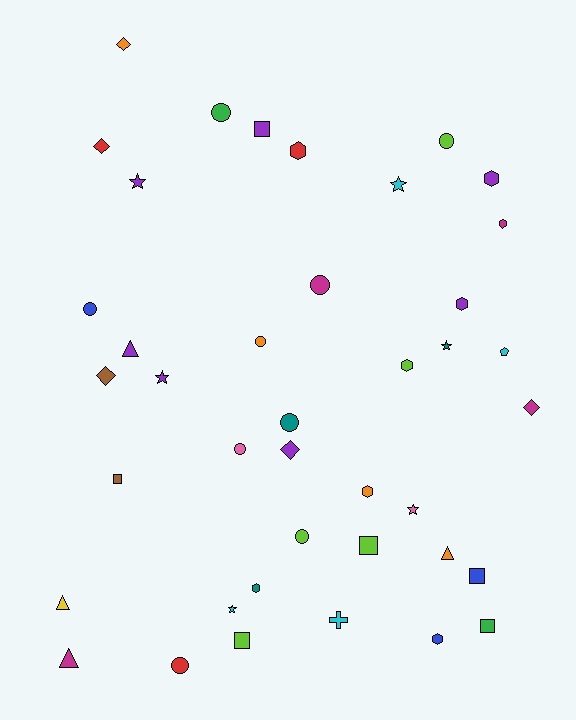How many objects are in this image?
There are 40 objects.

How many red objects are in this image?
There are 3 red objects.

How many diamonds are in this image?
There are 5 diamonds.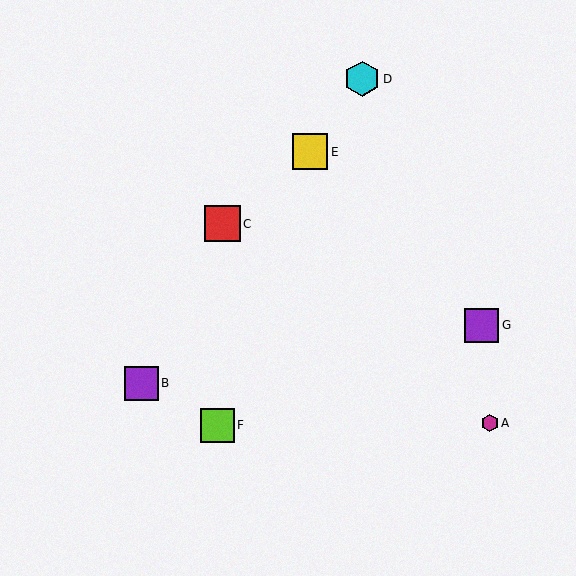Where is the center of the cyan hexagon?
The center of the cyan hexagon is at (362, 79).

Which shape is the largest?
The red square (labeled C) is the largest.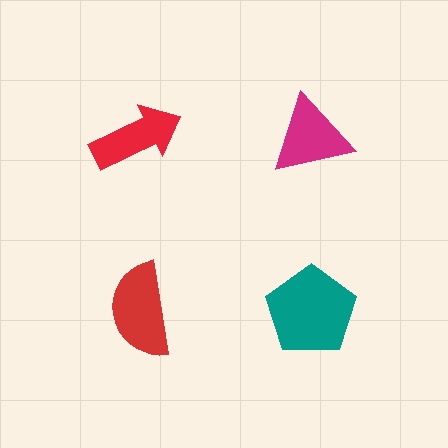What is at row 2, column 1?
A red semicircle.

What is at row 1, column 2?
A magenta triangle.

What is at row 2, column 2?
A teal pentagon.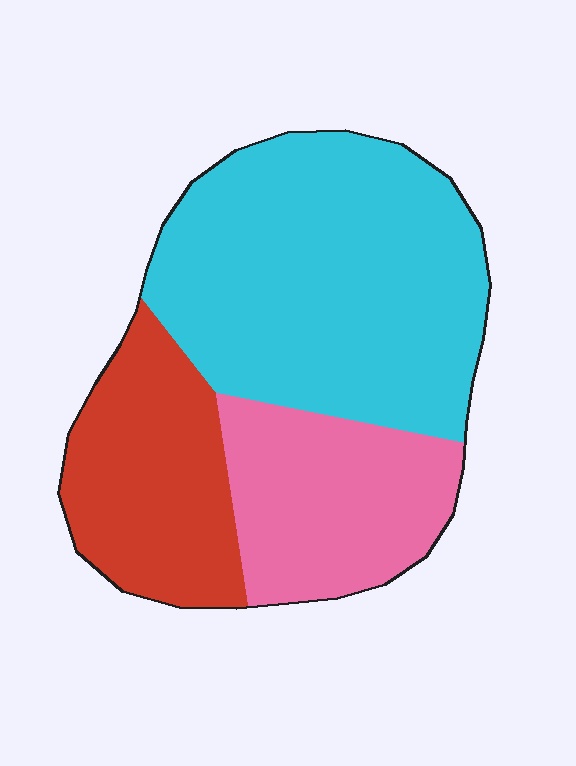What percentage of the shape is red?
Red takes up about one quarter (1/4) of the shape.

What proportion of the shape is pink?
Pink covers 24% of the shape.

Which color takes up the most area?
Cyan, at roughly 50%.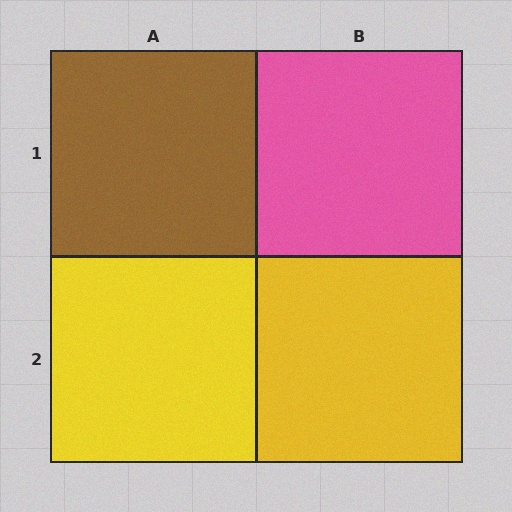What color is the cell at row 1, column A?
Brown.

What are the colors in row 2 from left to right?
Yellow, yellow.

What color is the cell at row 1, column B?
Pink.